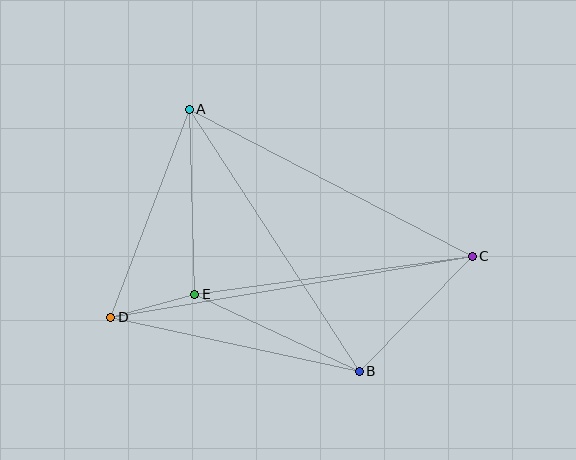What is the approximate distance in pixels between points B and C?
The distance between B and C is approximately 161 pixels.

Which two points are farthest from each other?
Points C and D are farthest from each other.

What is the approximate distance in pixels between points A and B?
The distance between A and B is approximately 312 pixels.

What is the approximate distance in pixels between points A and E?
The distance between A and E is approximately 185 pixels.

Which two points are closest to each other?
Points D and E are closest to each other.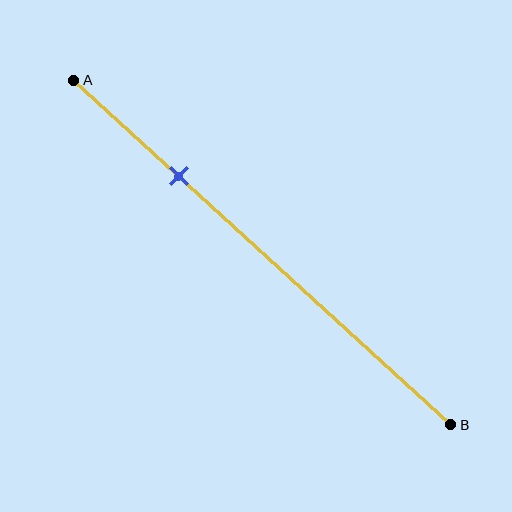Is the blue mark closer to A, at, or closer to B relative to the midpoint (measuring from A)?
The blue mark is closer to point A than the midpoint of segment AB.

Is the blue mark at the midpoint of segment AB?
No, the mark is at about 30% from A, not at the 50% midpoint.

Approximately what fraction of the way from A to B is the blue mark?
The blue mark is approximately 30% of the way from A to B.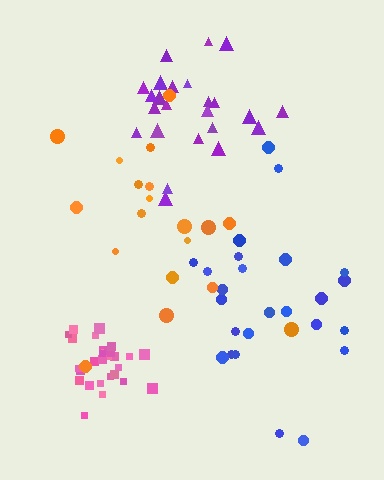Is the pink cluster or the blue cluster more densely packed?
Pink.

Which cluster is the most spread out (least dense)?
Orange.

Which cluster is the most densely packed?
Pink.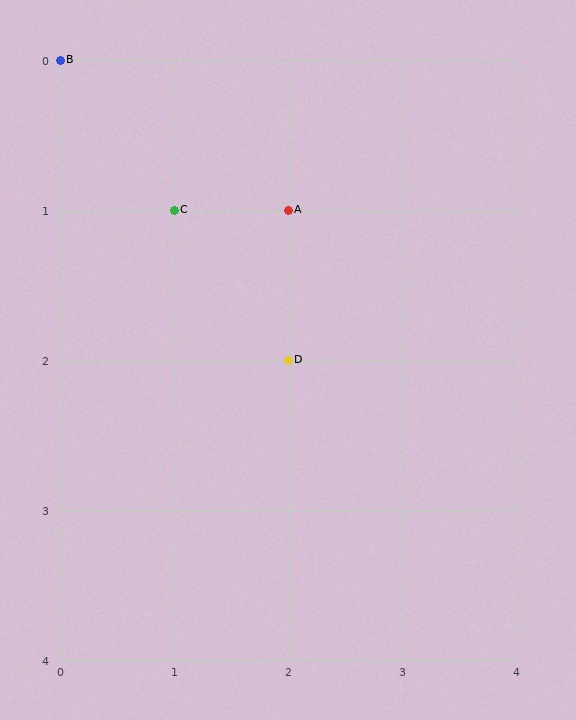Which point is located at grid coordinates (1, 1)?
Point C is at (1, 1).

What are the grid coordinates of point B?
Point B is at grid coordinates (0, 0).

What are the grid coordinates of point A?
Point A is at grid coordinates (2, 1).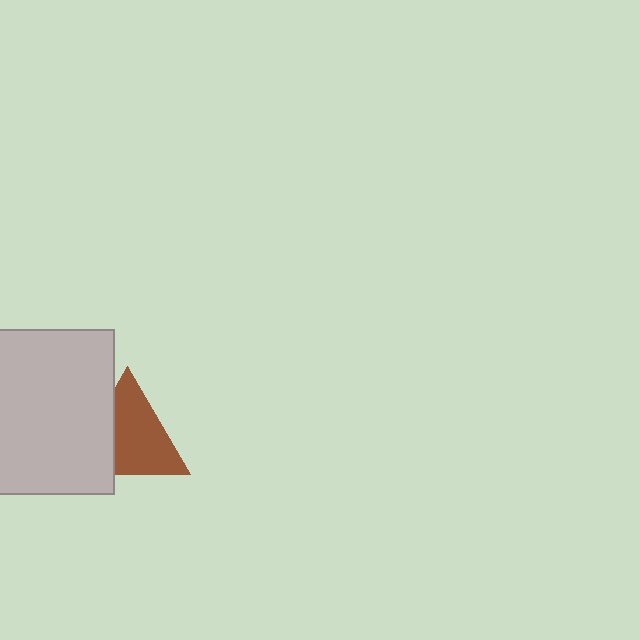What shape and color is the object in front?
The object in front is a light gray square.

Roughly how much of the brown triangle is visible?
Most of it is visible (roughly 67%).